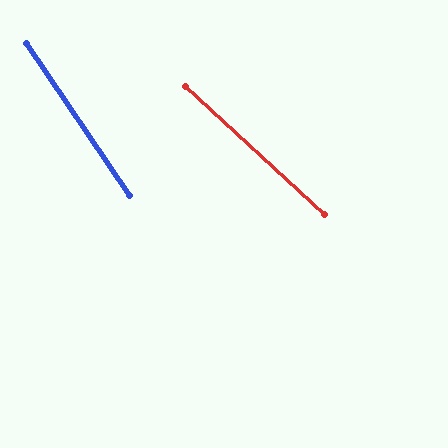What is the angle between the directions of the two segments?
Approximately 13 degrees.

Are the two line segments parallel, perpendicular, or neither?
Neither parallel nor perpendicular — they differ by about 13°.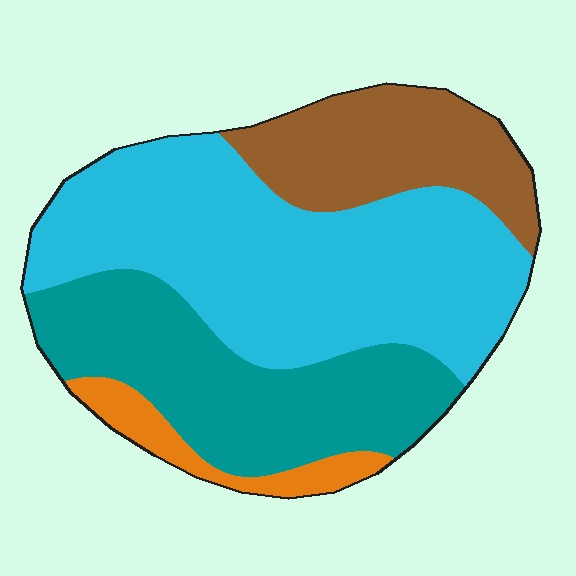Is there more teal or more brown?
Teal.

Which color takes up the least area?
Orange, at roughly 5%.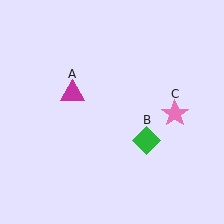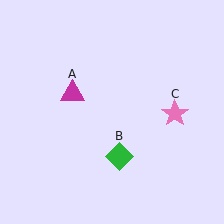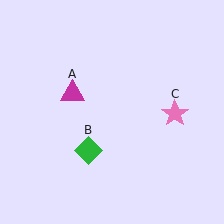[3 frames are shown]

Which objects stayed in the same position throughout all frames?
Magenta triangle (object A) and pink star (object C) remained stationary.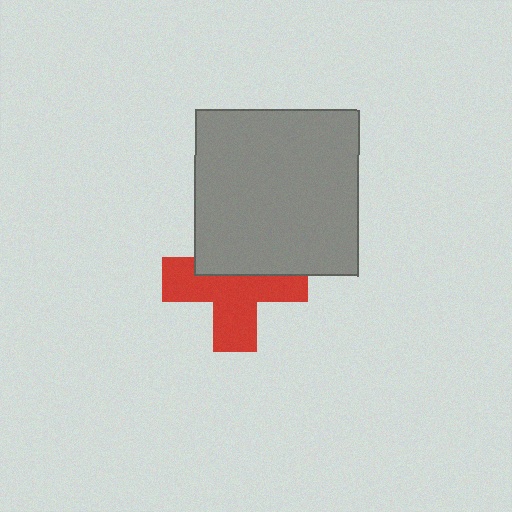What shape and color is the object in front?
The object in front is a gray rectangle.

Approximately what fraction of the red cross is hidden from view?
Roughly 40% of the red cross is hidden behind the gray rectangle.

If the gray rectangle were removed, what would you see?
You would see the complete red cross.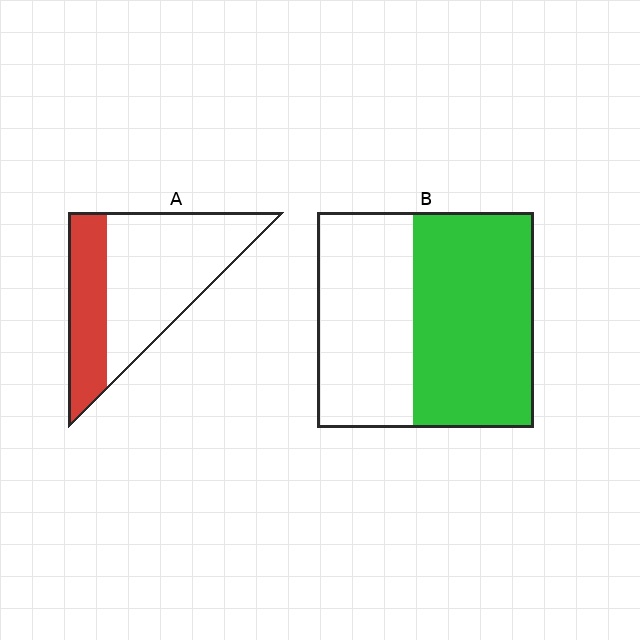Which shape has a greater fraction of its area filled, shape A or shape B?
Shape B.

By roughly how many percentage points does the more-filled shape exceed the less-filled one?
By roughly 25 percentage points (B over A).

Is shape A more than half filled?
No.